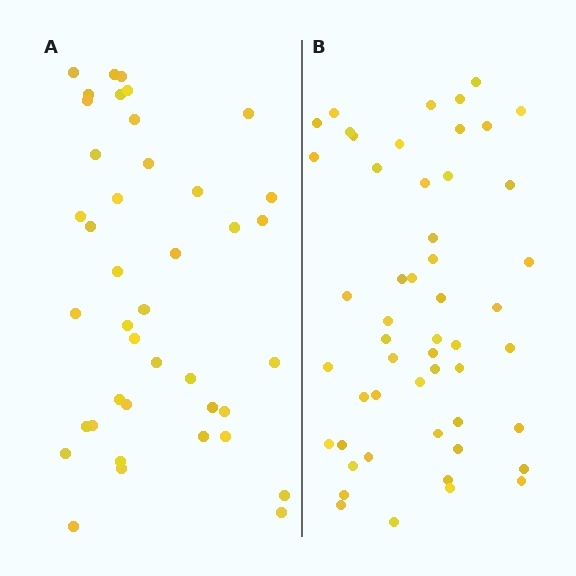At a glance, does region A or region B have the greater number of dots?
Region B (the right region) has more dots.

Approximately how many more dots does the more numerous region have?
Region B has roughly 12 or so more dots than region A.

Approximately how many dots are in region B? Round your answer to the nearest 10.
About 50 dots. (The exact count is 52, which rounds to 50.)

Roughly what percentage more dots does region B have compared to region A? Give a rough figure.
About 25% more.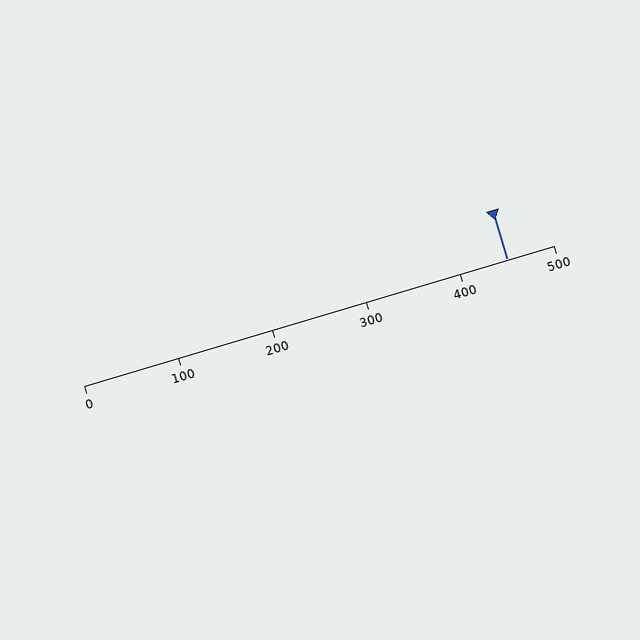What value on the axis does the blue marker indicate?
The marker indicates approximately 450.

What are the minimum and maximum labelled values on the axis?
The axis runs from 0 to 500.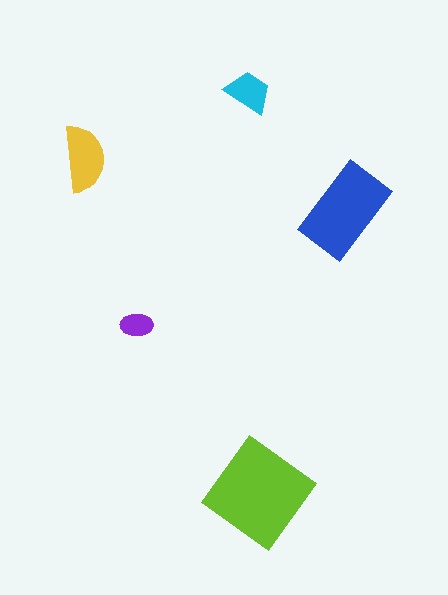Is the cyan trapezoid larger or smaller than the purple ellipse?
Larger.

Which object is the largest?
The lime diamond.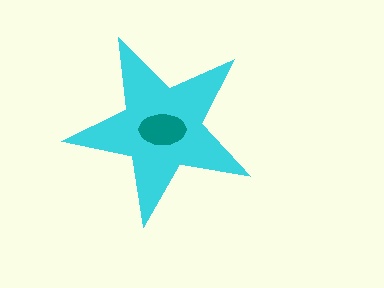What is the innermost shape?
The teal ellipse.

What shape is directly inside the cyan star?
The teal ellipse.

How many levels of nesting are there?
2.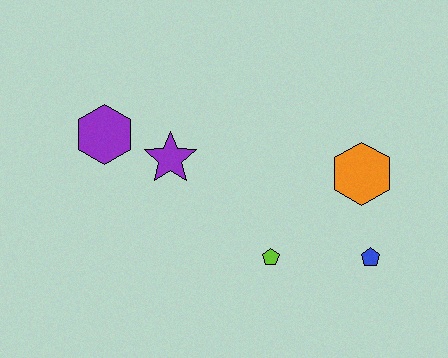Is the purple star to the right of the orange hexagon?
No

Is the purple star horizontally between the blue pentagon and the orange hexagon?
No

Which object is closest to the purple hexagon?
The purple star is closest to the purple hexagon.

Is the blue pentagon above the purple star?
No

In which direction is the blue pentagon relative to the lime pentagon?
The blue pentagon is to the right of the lime pentagon.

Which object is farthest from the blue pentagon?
The purple hexagon is farthest from the blue pentagon.